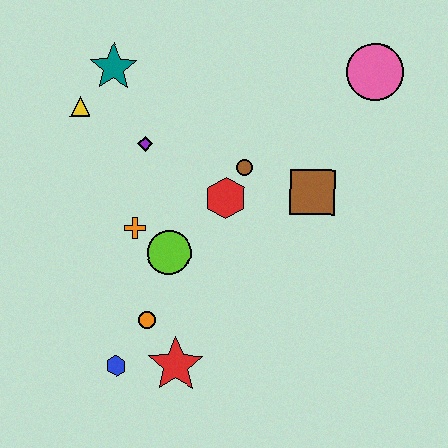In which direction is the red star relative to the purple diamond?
The red star is below the purple diamond.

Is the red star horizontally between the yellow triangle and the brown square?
Yes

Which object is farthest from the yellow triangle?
The pink circle is farthest from the yellow triangle.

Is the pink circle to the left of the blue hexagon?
No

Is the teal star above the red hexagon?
Yes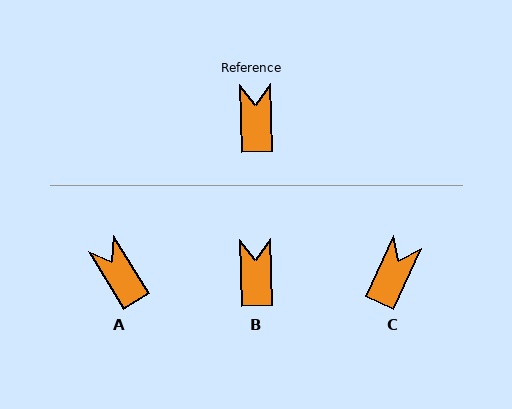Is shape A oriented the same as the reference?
No, it is off by about 30 degrees.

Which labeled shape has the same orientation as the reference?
B.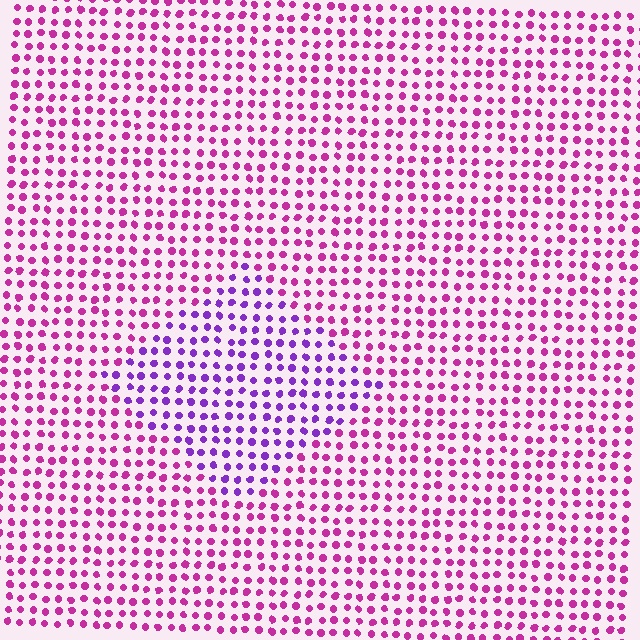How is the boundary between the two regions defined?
The boundary is defined purely by a slight shift in hue (about 40 degrees). Spacing, size, and orientation are identical on both sides.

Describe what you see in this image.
The image is filled with small magenta elements in a uniform arrangement. A diamond-shaped region is visible where the elements are tinted to a slightly different hue, forming a subtle color boundary.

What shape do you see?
I see a diamond.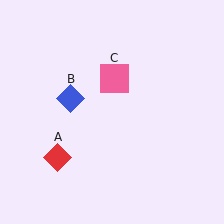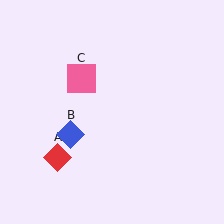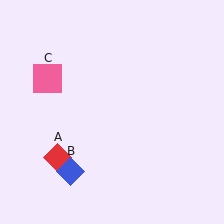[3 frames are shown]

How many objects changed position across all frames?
2 objects changed position: blue diamond (object B), pink square (object C).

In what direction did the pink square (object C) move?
The pink square (object C) moved left.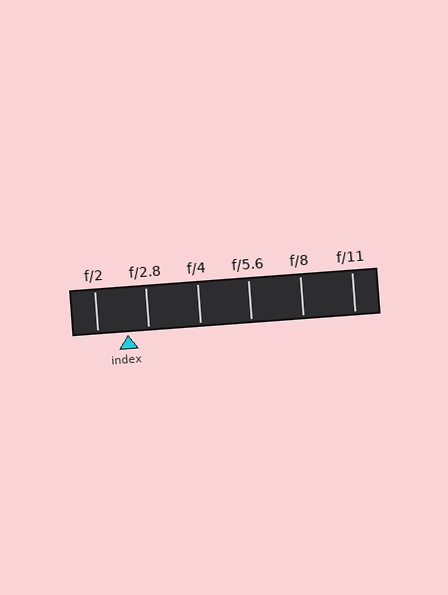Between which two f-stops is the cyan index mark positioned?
The index mark is between f/2 and f/2.8.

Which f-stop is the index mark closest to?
The index mark is closest to f/2.8.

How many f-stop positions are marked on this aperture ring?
There are 6 f-stop positions marked.